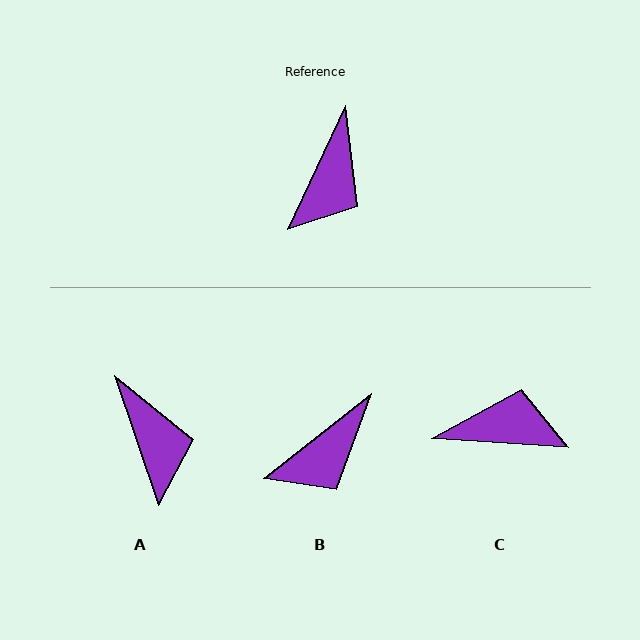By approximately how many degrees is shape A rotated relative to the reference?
Approximately 44 degrees counter-clockwise.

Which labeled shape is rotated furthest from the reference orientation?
C, about 112 degrees away.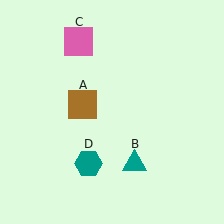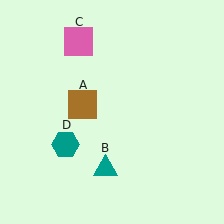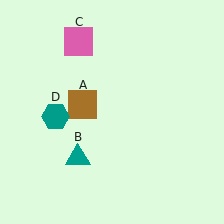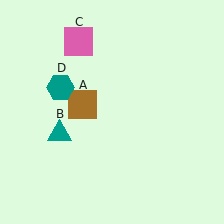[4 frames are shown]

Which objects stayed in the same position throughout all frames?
Brown square (object A) and pink square (object C) remained stationary.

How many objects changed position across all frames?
2 objects changed position: teal triangle (object B), teal hexagon (object D).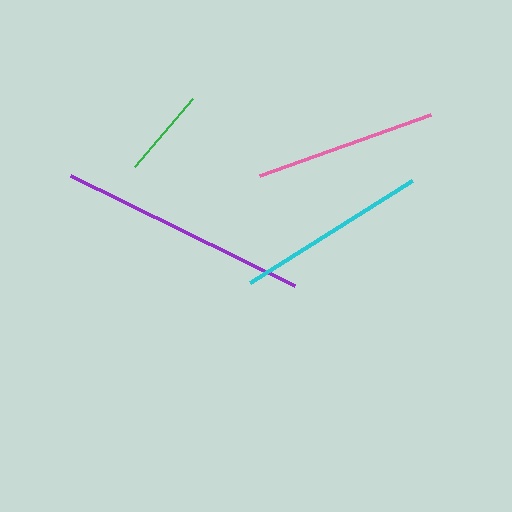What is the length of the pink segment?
The pink segment is approximately 181 pixels long.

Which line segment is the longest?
The purple line is the longest at approximately 249 pixels.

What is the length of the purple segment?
The purple segment is approximately 249 pixels long.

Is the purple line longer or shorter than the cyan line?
The purple line is longer than the cyan line.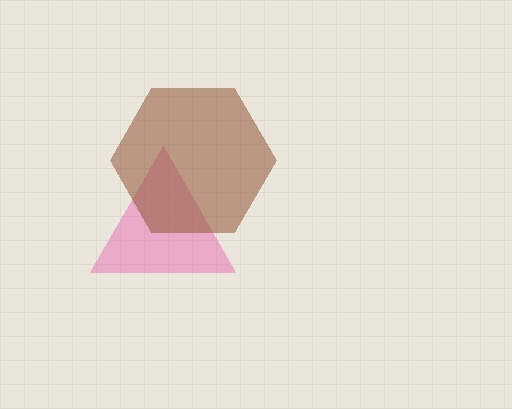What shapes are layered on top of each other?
The layered shapes are: a pink triangle, a brown hexagon.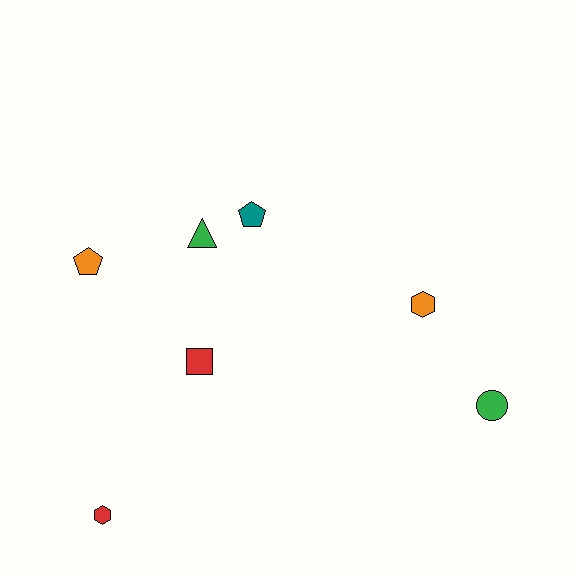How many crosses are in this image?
There are no crosses.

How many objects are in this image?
There are 7 objects.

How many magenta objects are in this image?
There are no magenta objects.